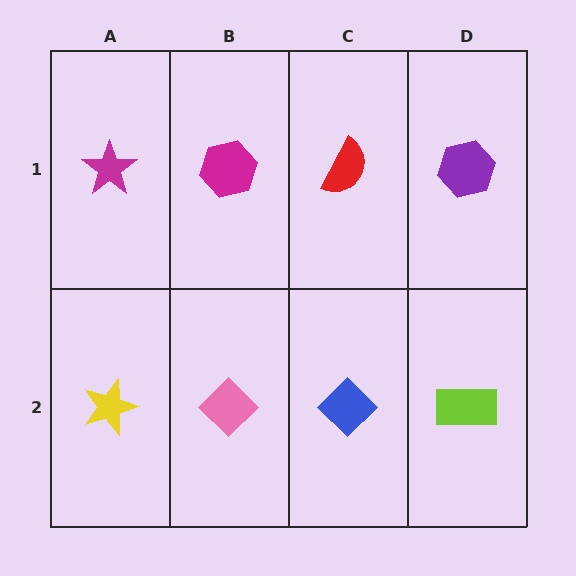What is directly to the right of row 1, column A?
A magenta hexagon.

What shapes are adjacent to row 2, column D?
A purple hexagon (row 1, column D), a blue diamond (row 2, column C).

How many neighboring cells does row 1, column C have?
3.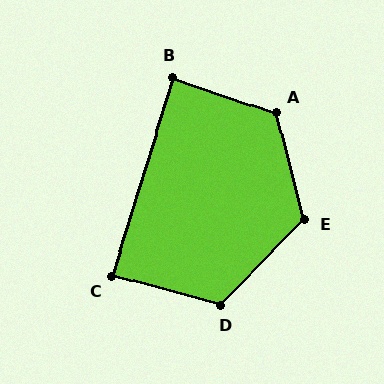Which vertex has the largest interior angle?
A, at approximately 123 degrees.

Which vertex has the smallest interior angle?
C, at approximately 88 degrees.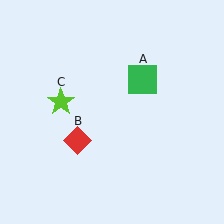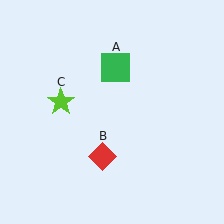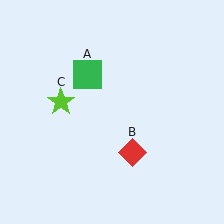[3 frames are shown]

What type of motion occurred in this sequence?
The green square (object A), red diamond (object B) rotated counterclockwise around the center of the scene.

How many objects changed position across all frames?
2 objects changed position: green square (object A), red diamond (object B).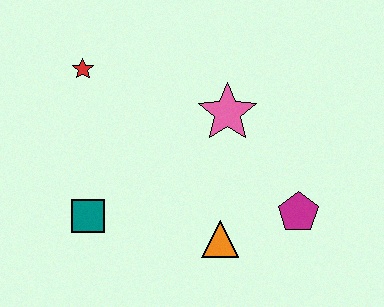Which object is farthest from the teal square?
The magenta pentagon is farthest from the teal square.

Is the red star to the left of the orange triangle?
Yes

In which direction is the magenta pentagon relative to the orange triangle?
The magenta pentagon is to the right of the orange triangle.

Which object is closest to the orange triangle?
The magenta pentagon is closest to the orange triangle.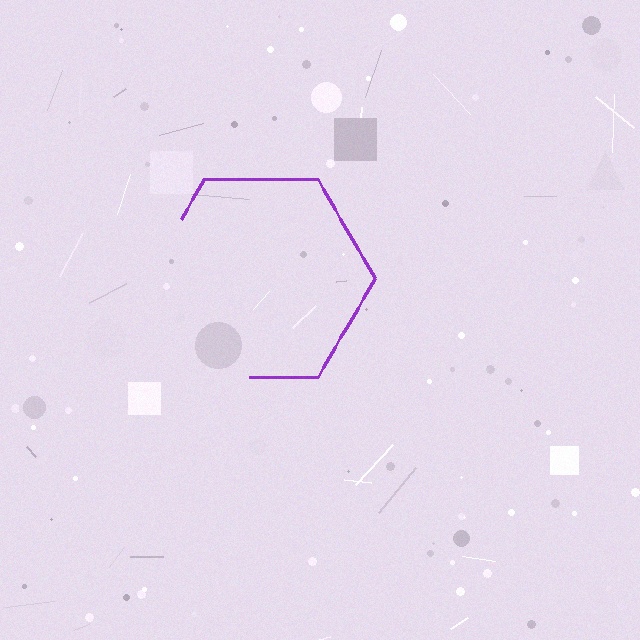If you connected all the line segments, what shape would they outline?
They would outline a hexagon.